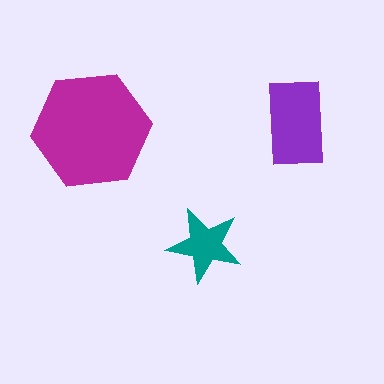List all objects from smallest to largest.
The teal star, the purple rectangle, the magenta hexagon.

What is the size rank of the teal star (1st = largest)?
3rd.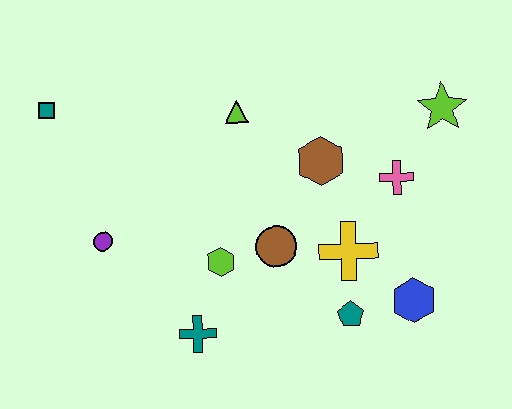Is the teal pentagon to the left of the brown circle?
No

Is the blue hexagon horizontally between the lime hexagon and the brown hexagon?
No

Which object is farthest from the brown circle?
The teal square is farthest from the brown circle.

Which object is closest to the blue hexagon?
The teal pentagon is closest to the blue hexagon.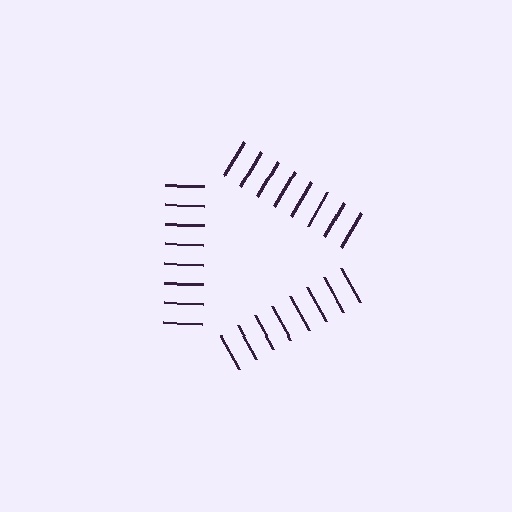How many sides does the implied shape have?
3 sides — the line-ends trace a triangle.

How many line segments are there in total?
24 — 8 along each of the 3 edges.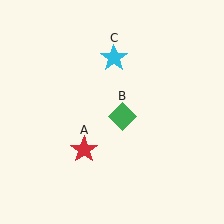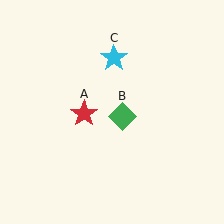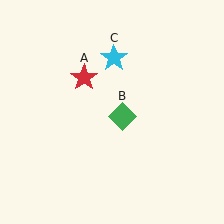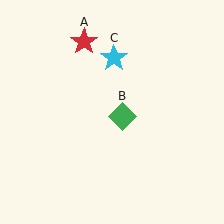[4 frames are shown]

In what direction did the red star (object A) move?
The red star (object A) moved up.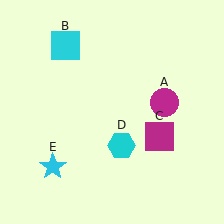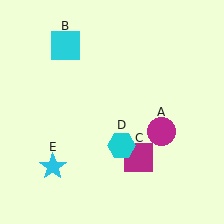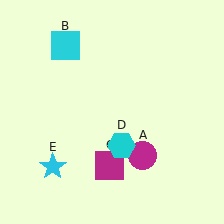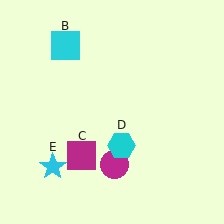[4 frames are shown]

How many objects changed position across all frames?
2 objects changed position: magenta circle (object A), magenta square (object C).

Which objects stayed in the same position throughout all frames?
Cyan square (object B) and cyan hexagon (object D) and cyan star (object E) remained stationary.